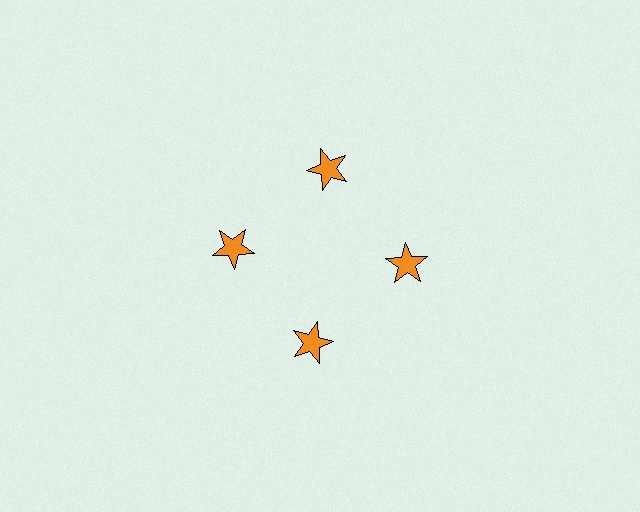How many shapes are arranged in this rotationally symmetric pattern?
There are 4 shapes, arranged in 4 groups of 1.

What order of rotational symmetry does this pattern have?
This pattern has 4-fold rotational symmetry.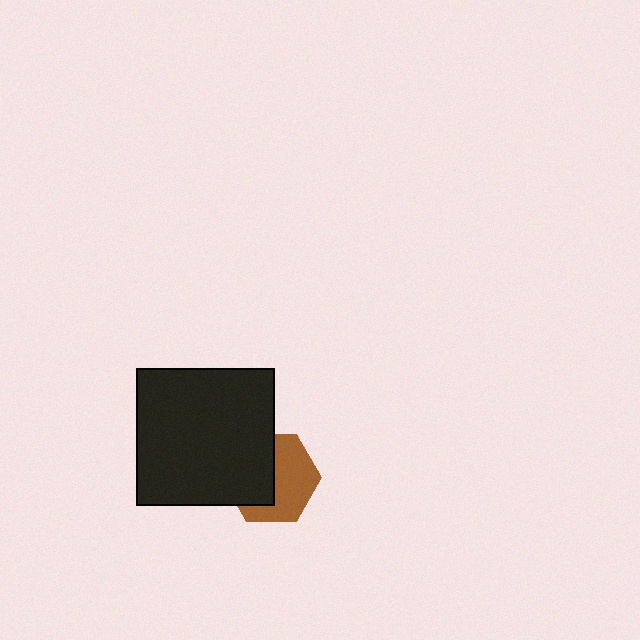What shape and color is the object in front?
The object in front is a black square.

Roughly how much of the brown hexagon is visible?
About half of it is visible (roughly 53%).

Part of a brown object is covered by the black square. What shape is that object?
It is a hexagon.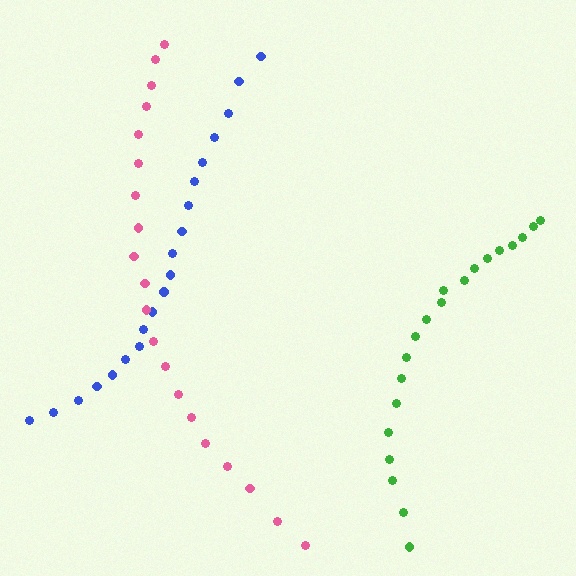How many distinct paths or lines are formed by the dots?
There are 3 distinct paths.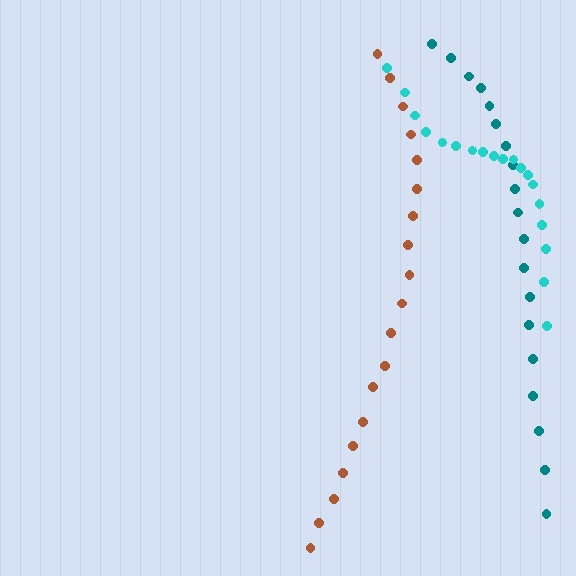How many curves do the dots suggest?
There are 3 distinct paths.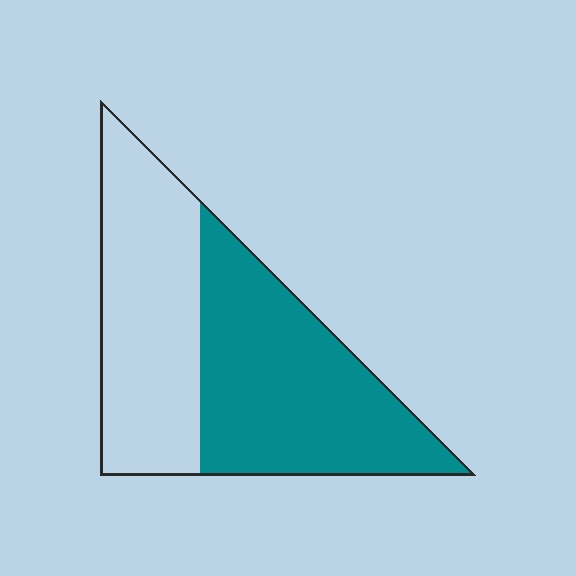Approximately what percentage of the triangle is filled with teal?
Approximately 55%.